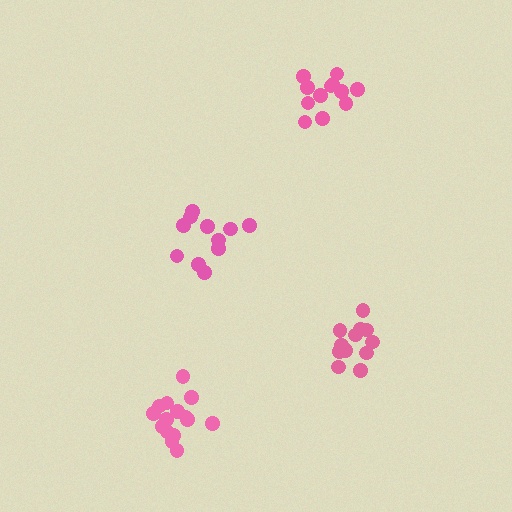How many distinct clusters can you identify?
There are 4 distinct clusters.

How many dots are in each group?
Group 1: 12 dots, Group 2: 11 dots, Group 3: 15 dots, Group 4: 12 dots (50 total).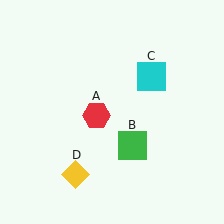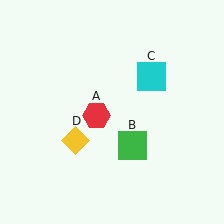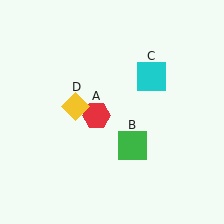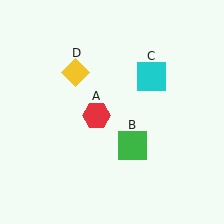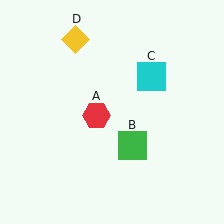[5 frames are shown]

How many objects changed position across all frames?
1 object changed position: yellow diamond (object D).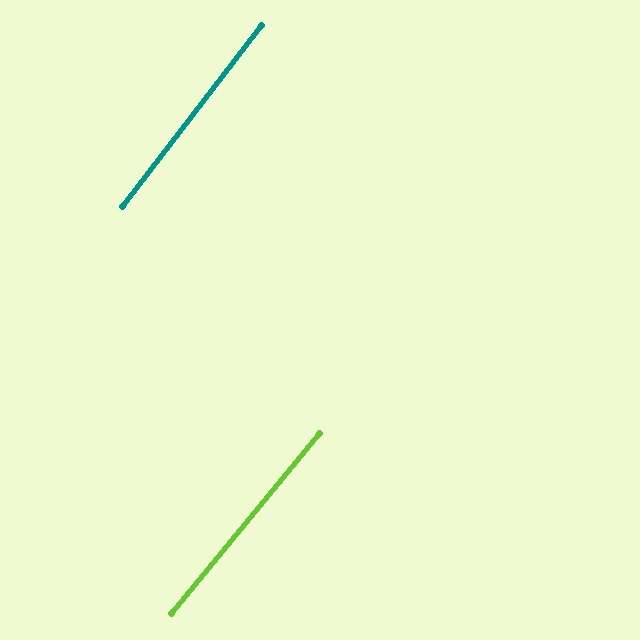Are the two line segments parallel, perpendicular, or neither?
Parallel — their directions differ by only 1.8°.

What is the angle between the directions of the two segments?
Approximately 2 degrees.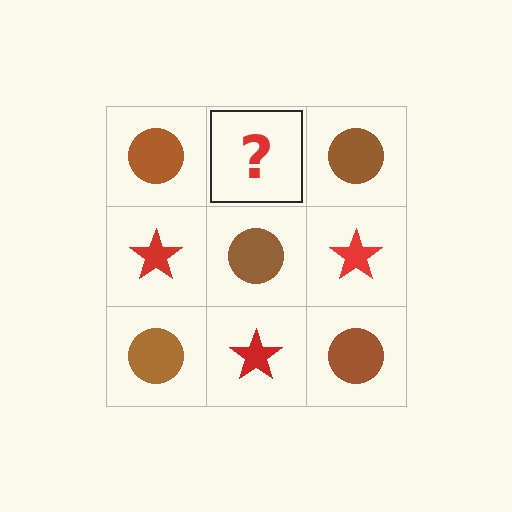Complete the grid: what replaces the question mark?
The question mark should be replaced with a red star.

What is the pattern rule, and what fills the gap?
The rule is that it alternates brown circle and red star in a checkerboard pattern. The gap should be filled with a red star.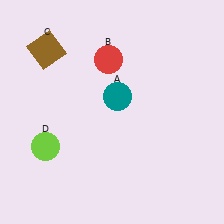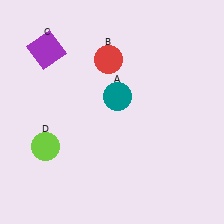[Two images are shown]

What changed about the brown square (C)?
In Image 1, C is brown. In Image 2, it changed to purple.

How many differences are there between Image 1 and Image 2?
There is 1 difference between the two images.